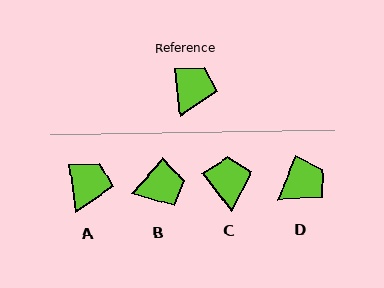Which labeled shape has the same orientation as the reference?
A.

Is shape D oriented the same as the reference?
No, it is off by about 30 degrees.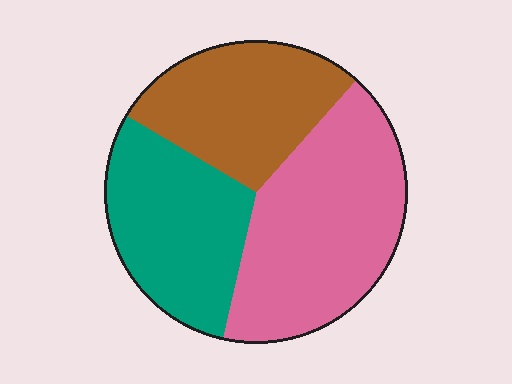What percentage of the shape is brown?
Brown takes up between a sixth and a third of the shape.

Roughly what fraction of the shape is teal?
Teal takes up about one third (1/3) of the shape.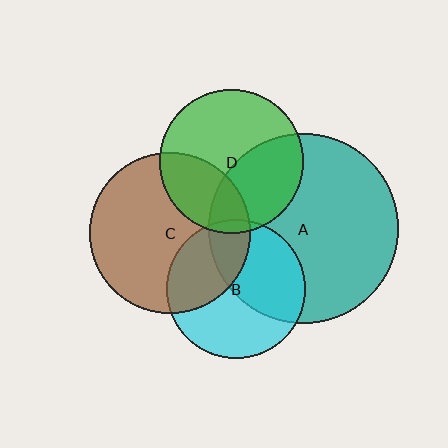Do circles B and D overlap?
Yes.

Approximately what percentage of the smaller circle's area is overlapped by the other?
Approximately 5%.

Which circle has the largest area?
Circle A (teal).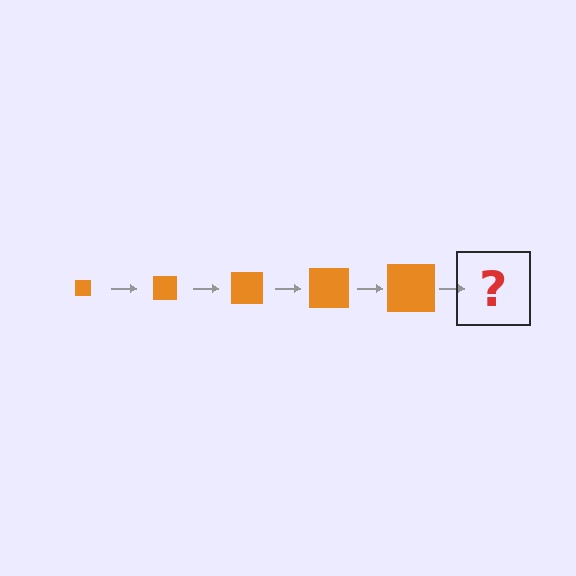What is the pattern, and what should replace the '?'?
The pattern is that the square gets progressively larger each step. The '?' should be an orange square, larger than the previous one.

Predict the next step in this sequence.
The next step is an orange square, larger than the previous one.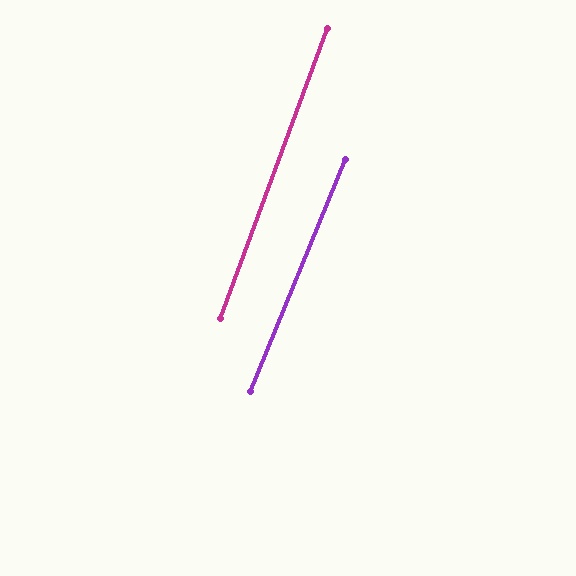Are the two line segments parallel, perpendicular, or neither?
Parallel — their directions differ by only 1.9°.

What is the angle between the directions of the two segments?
Approximately 2 degrees.